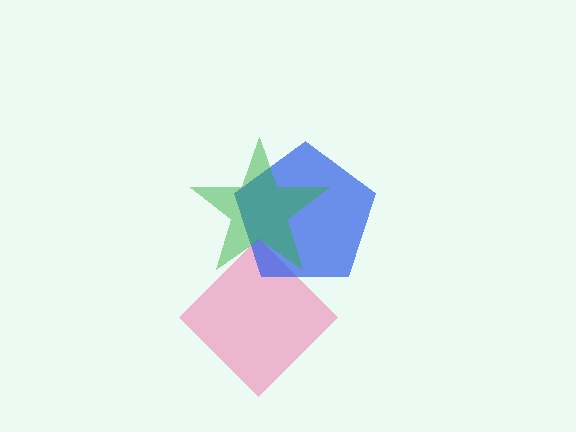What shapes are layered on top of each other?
The layered shapes are: a pink diamond, a blue pentagon, a green star.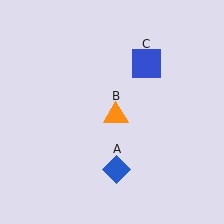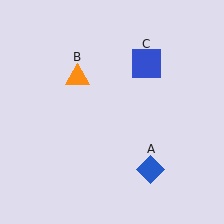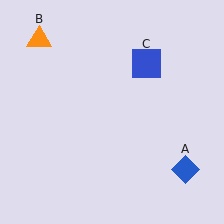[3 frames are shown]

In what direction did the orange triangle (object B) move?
The orange triangle (object B) moved up and to the left.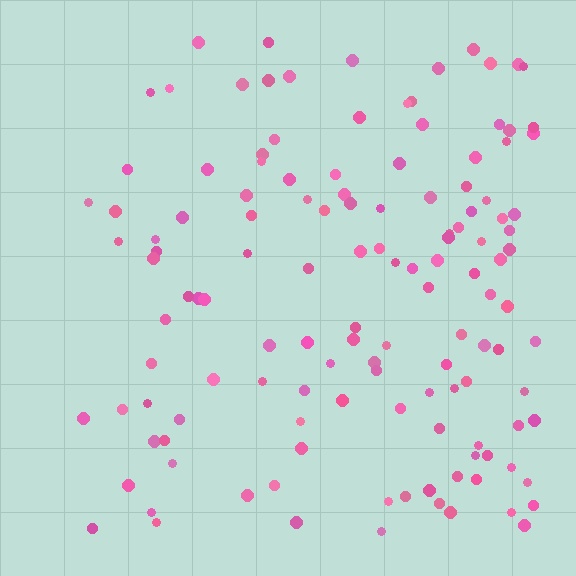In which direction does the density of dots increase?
From left to right, with the right side densest.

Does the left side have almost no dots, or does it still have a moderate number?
Still a moderate number, just noticeably fewer than the right.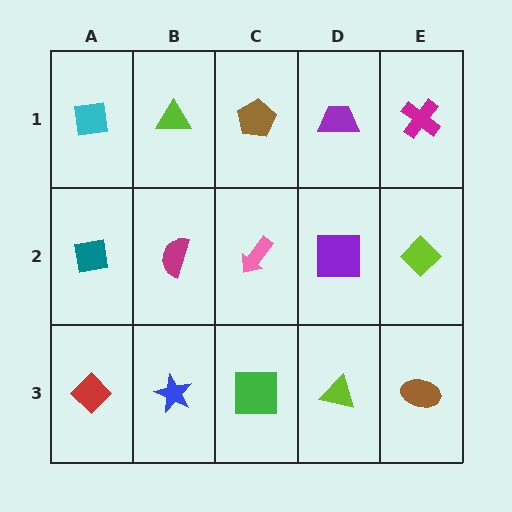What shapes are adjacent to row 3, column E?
A lime diamond (row 2, column E), a lime triangle (row 3, column D).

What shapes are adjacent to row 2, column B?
A lime triangle (row 1, column B), a blue star (row 3, column B), a teal square (row 2, column A), a pink arrow (row 2, column C).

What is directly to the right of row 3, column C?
A lime triangle.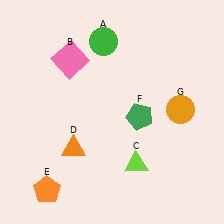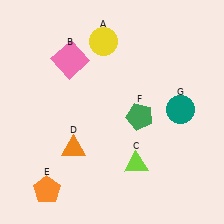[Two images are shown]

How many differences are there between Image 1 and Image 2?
There are 2 differences between the two images.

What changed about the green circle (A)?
In Image 1, A is green. In Image 2, it changed to yellow.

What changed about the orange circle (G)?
In Image 1, G is orange. In Image 2, it changed to teal.